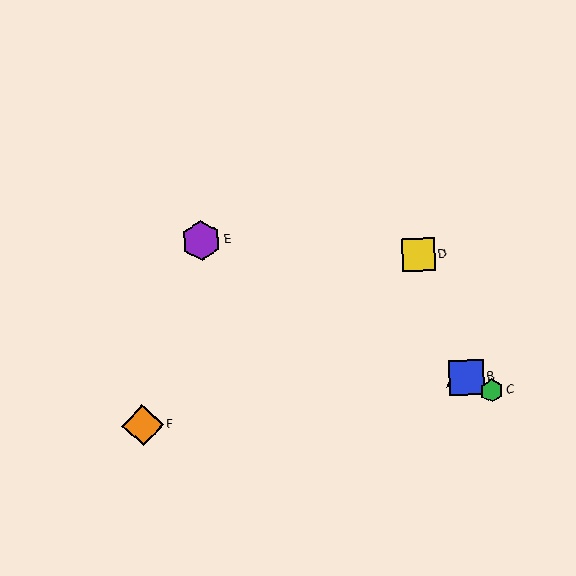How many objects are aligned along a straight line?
4 objects (A, B, C, E) are aligned along a straight line.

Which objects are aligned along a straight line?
Objects A, B, C, E are aligned along a straight line.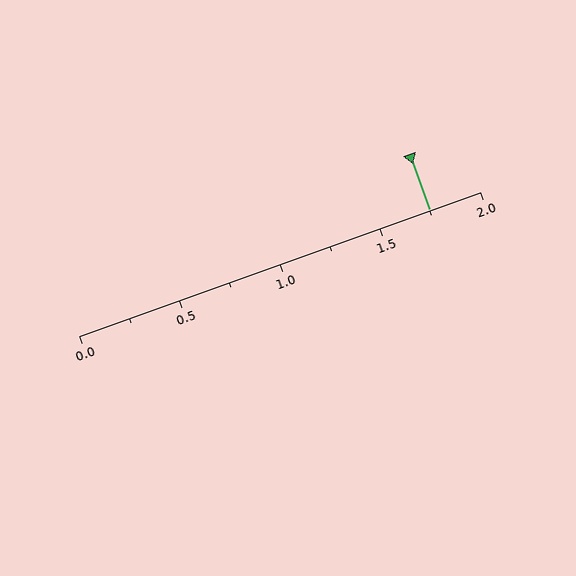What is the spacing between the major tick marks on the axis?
The major ticks are spaced 0.5 apart.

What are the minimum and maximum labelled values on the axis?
The axis runs from 0.0 to 2.0.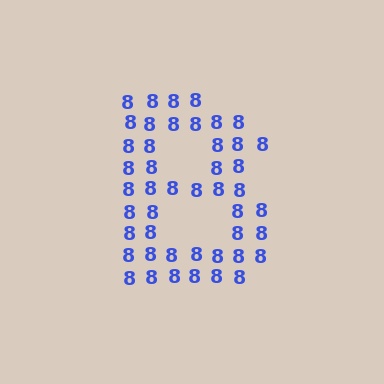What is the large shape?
The large shape is the letter B.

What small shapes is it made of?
It is made of small digit 8's.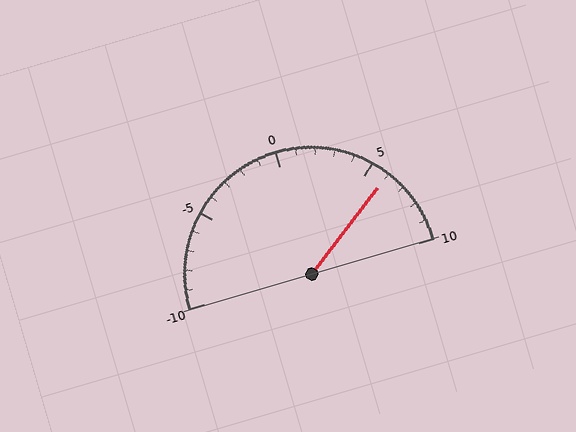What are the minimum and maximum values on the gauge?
The gauge ranges from -10 to 10.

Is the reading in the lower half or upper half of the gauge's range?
The reading is in the upper half of the range (-10 to 10).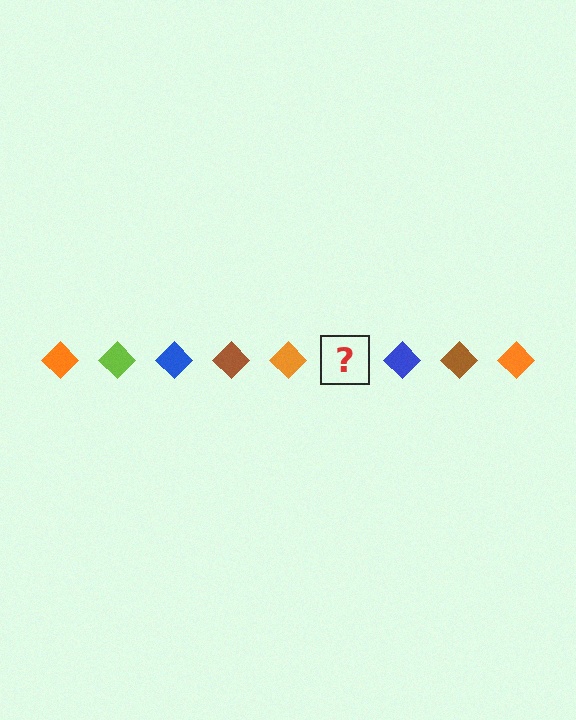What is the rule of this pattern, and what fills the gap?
The rule is that the pattern cycles through orange, lime, blue, brown diamonds. The gap should be filled with a lime diamond.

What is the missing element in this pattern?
The missing element is a lime diamond.